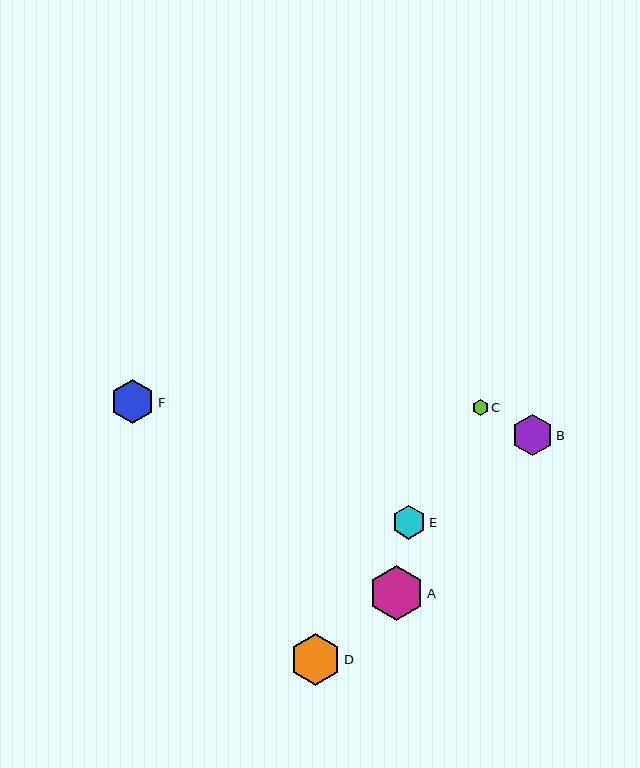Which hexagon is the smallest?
Hexagon C is the smallest with a size of approximately 16 pixels.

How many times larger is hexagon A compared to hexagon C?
Hexagon A is approximately 3.5 times the size of hexagon C.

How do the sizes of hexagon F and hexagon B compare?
Hexagon F and hexagon B are approximately the same size.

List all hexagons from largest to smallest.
From largest to smallest: A, D, F, B, E, C.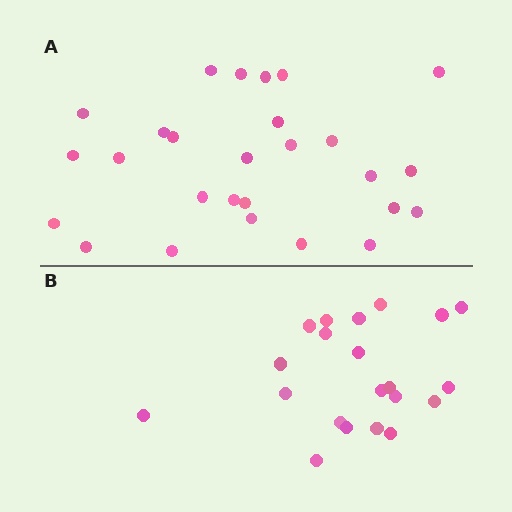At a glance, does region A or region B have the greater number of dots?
Region A (the top region) has more dots.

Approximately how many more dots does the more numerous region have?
Region A has about 6 more dots than region B.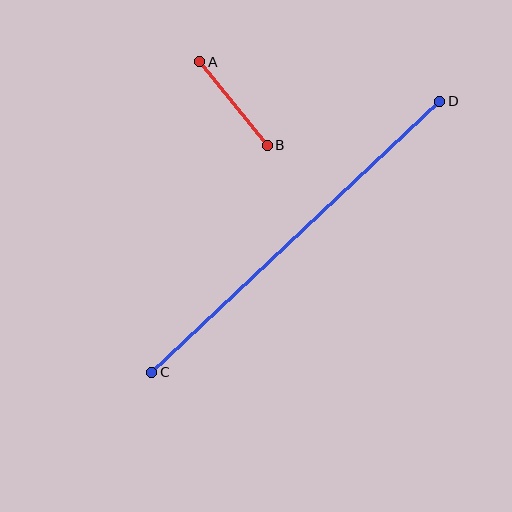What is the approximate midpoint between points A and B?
The midpoint is at approximately (234, 103) pixels.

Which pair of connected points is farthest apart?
Points C and D are farthest apart.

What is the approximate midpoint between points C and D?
The midpoint is at approximately (296, 237) pixels.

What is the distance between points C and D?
The distance is approximately 395 pixels.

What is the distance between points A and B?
The distance is approximately 107 pixels.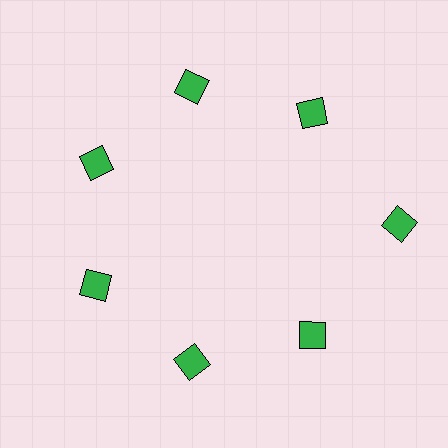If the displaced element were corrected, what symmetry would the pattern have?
It would have 7-fold rotational symmetry — the pattern would map onto itself every 51 degrees.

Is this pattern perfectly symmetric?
No. The 7 green diamonds are arranged in a ring, but one element near the 3 o'clock position is pushed outward from the center, breaking the 7-fold rotational symmetry.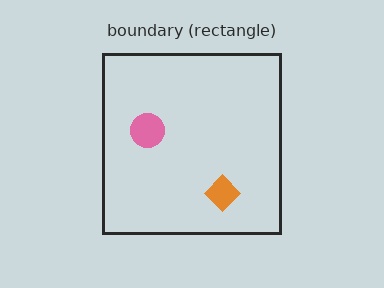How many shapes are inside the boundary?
2 inside, 0 outside.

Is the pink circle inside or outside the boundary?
Inside.